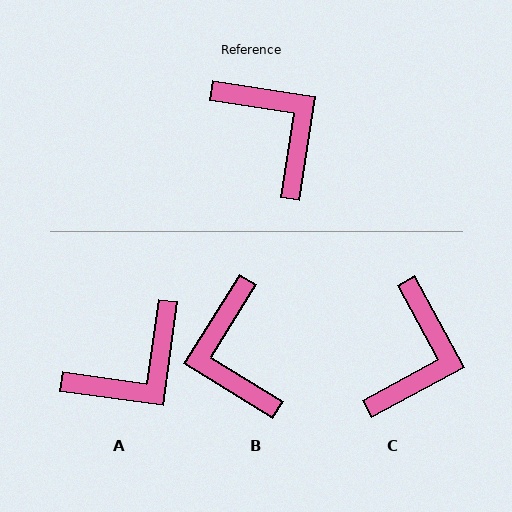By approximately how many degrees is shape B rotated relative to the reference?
Approximately 157 degrees counter-clockwise.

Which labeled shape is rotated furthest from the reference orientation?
B, about 157 degrees away.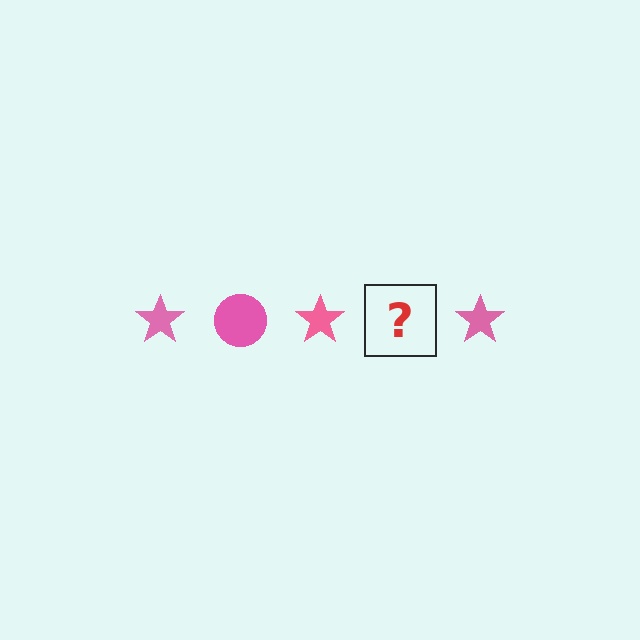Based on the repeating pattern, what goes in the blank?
The blank should be a pink circle.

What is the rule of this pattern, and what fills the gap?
The rule is that the pattern cycles through star, circle shapes in pink. The gap should be filled with a pink circle.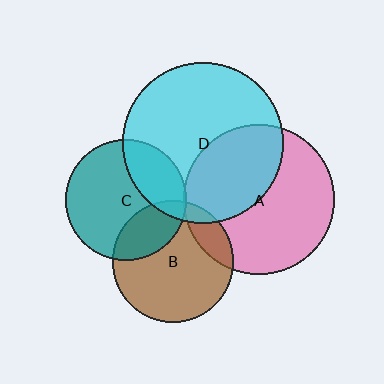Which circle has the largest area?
Circle D (cyan).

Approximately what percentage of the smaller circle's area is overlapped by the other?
Approximately 15%.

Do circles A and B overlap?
Yes.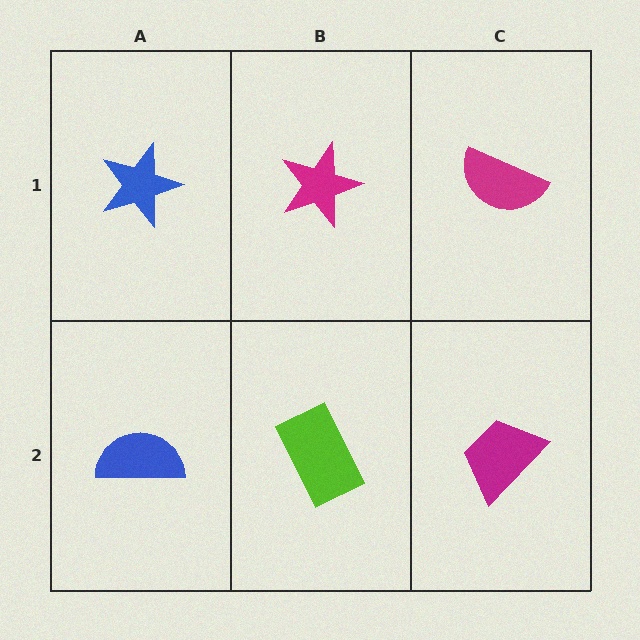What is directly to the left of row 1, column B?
A blue star.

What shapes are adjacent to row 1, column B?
A lime rectangle (row 2, column B), a blue star (row 1, column A), a magenta semicircle (row 1, column C).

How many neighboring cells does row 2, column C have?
2.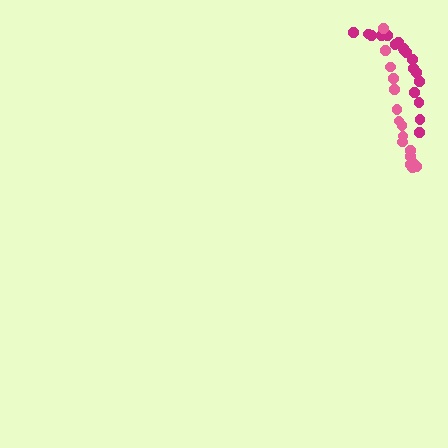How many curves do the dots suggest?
There are 2 distinct paths.